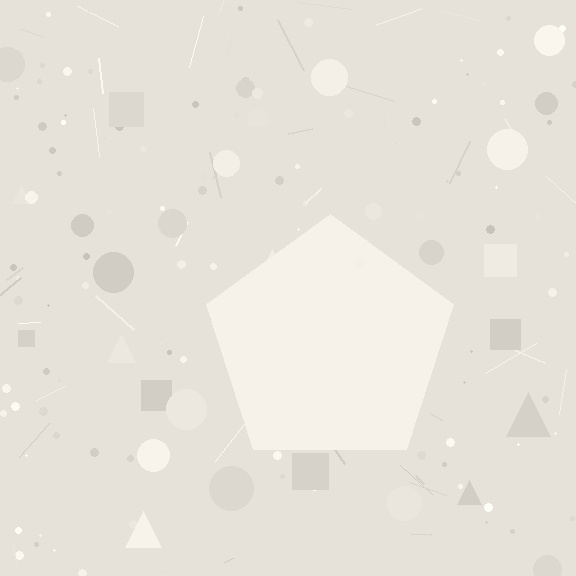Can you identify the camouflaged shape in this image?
The camouflaged shape is a pentagon.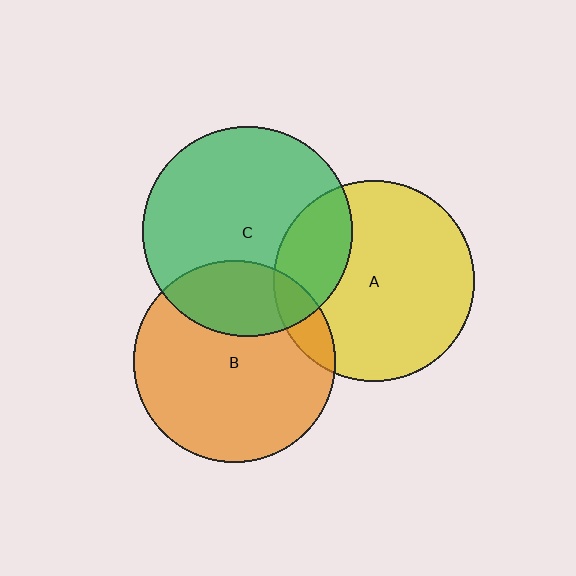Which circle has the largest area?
Circle C (green).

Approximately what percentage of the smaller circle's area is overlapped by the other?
Approximately 10%.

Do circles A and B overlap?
Yes.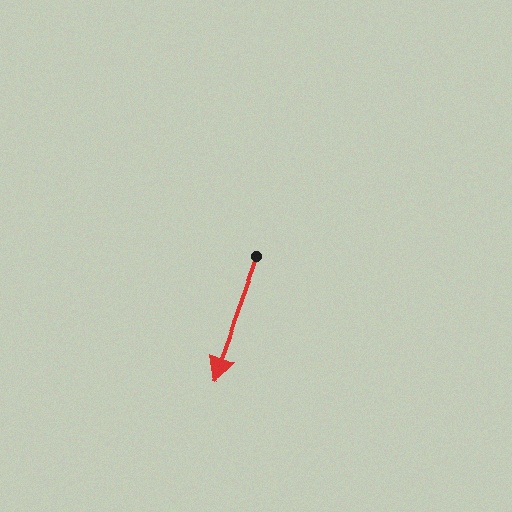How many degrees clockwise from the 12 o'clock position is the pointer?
Approximately 200 degrees.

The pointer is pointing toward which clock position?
Roughly 7 o'clock.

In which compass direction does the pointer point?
South.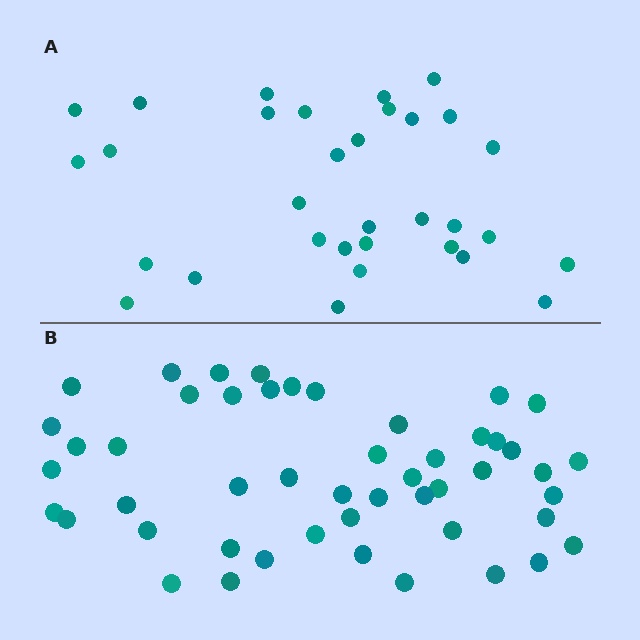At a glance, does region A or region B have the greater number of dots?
Region B (the bottom region) has more dots.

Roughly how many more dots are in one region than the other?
Region B has approximately 15 more dots than region A.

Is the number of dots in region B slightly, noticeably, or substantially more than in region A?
Region B has substantially more. The ratio is roughly 1.5 to 1.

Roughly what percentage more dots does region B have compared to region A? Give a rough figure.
About 55% more.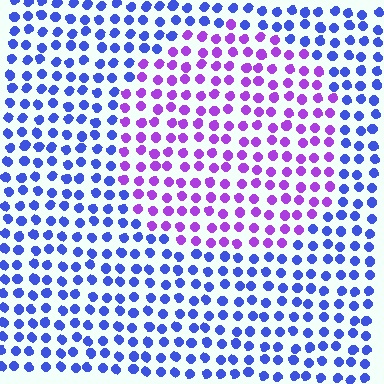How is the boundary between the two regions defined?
The boundary is defined purely by a slight shift in hue (about 50 degrees). Spacing, size, and orientation are identical on both sides.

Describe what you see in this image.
The image is filled with small blue elements in a uniform arrangement. A circle-shaped region is visible where the elements are tinted to a slightly different hue, forming a subtle color boundary.